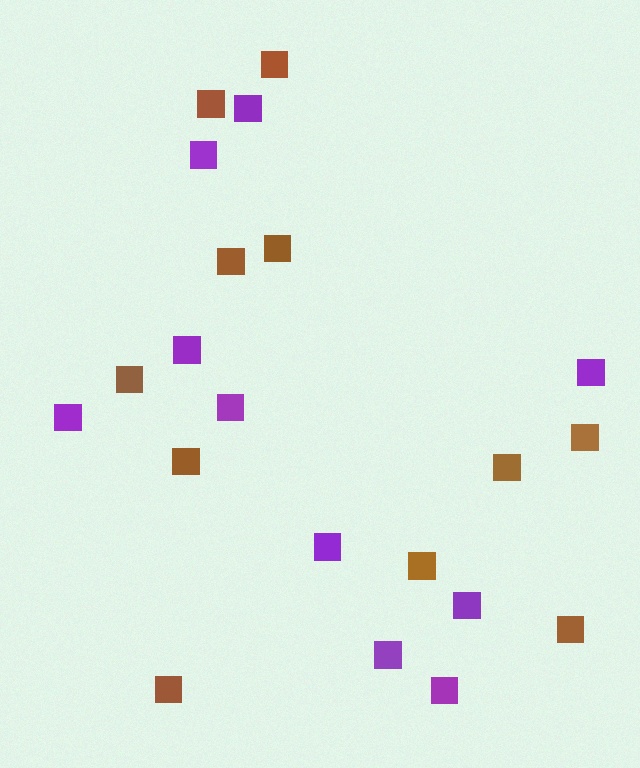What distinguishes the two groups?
There are 2 groups: one group of brown squares (11) and one group of purple squares (10).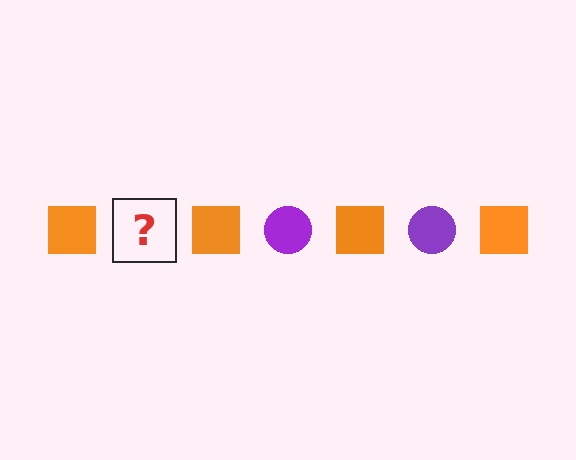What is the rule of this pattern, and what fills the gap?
The rule is that the pattern alternates between orange square and purple circle. The gap should be filled with a purple circle.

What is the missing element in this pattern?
The missing element is a purple circle.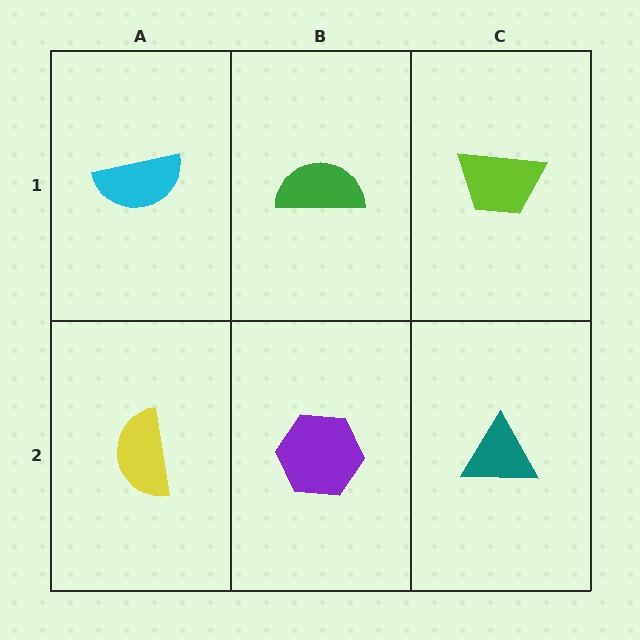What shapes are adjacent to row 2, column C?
A lime trapezoid (row 1, column C), a purple hexagon (row 2, column B).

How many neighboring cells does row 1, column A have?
2.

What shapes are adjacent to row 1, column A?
A yellow semicircle (row 2, column A), a green semicircle (row 1, column B).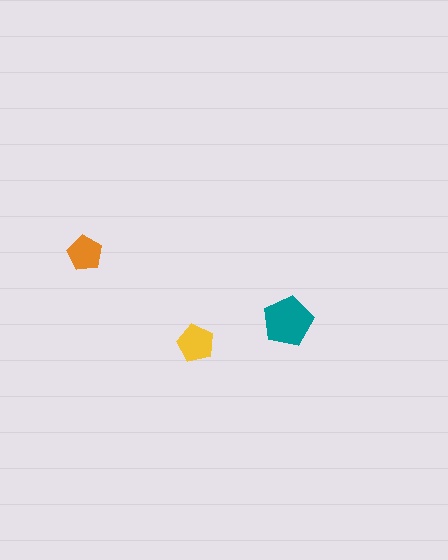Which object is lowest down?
The yellow pentagon is bottommost.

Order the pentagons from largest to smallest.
the teal one, the yellow one, the orange one.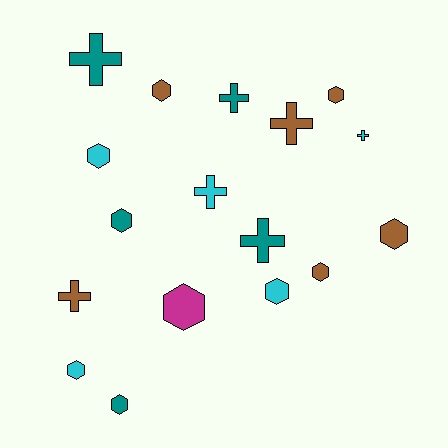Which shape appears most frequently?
Hexagon, with 10 objects.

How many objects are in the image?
There are 17 objects.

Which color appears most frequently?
Brown, with 6 objects.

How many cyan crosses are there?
There are 2 cyan crosses.